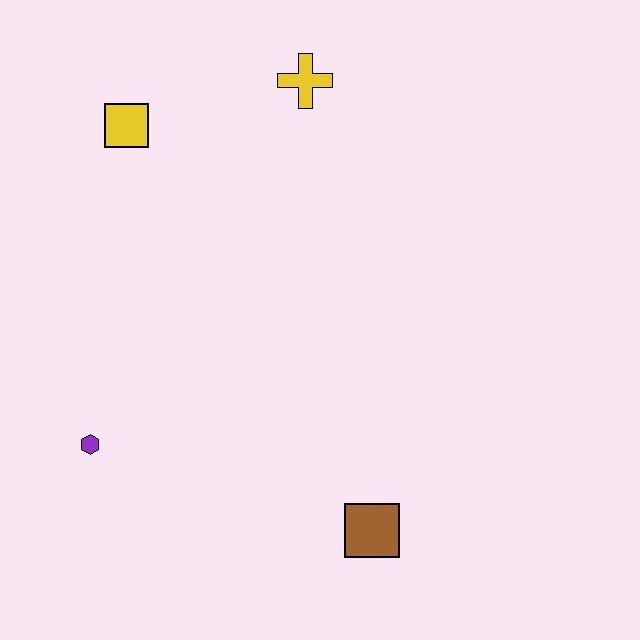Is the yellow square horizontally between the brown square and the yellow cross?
No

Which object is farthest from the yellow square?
The brown square is farthest from the yellow square.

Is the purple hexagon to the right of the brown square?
No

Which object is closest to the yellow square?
The yellow cross is closest to the yellow square.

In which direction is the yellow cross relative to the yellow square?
The yellow cross is to the right of the yellow square.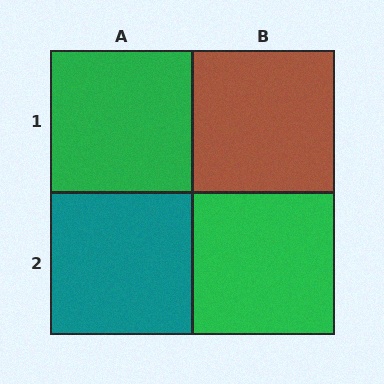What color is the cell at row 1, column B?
Brown.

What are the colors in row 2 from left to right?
Teal, green.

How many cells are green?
2 cells are green.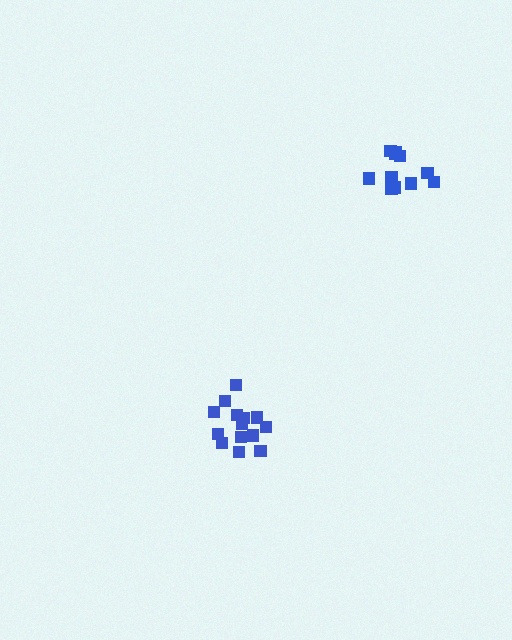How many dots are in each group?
Group 1: 11 dots, Group 2: 14 dots (25 total).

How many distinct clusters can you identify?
There are 2 distinct clusters.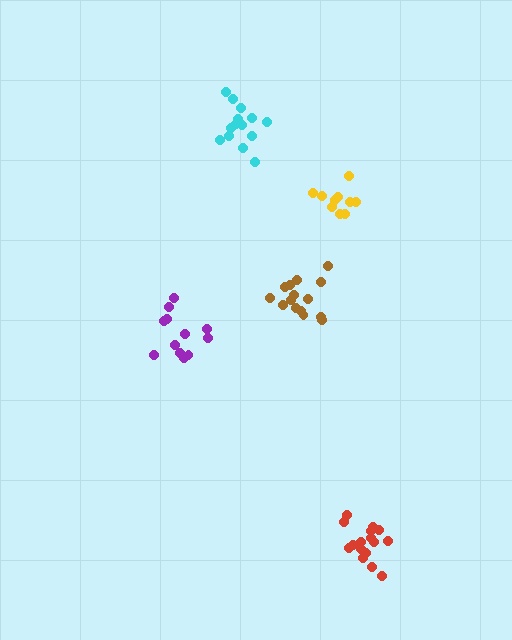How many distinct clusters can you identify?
There are 5 distinct clusters.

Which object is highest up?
The cyan cluster is topmost.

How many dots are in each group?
Group 1: 10 dots, Group 2: 12 dots, Group 3: 16 dots, Group 4: 14 dots, Group 5: 15 dots (67 total).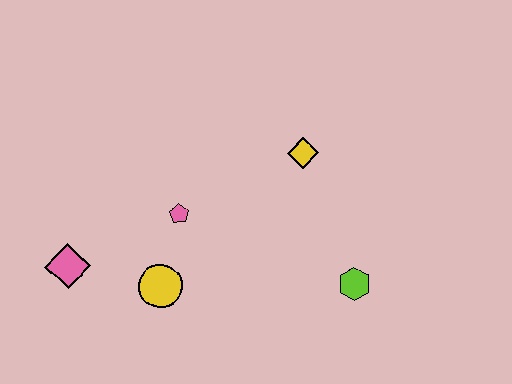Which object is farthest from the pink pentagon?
The lime hexagon is farthest from the pink pentagon.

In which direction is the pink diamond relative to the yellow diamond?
The pink diamond is to the left of the yellow diamond.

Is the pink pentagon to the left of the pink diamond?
No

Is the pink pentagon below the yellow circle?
No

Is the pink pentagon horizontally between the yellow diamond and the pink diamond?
Yes